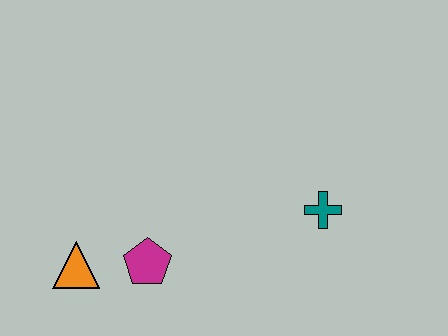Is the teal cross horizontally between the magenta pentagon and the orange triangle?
No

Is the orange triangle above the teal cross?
No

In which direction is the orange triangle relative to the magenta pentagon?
The orange triangle is to the left of the magenta pentagon.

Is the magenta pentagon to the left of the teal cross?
Yes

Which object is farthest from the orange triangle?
The teal cross is farthest from the orange triangle.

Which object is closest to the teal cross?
The magenta pentagon is closest to the teal cross.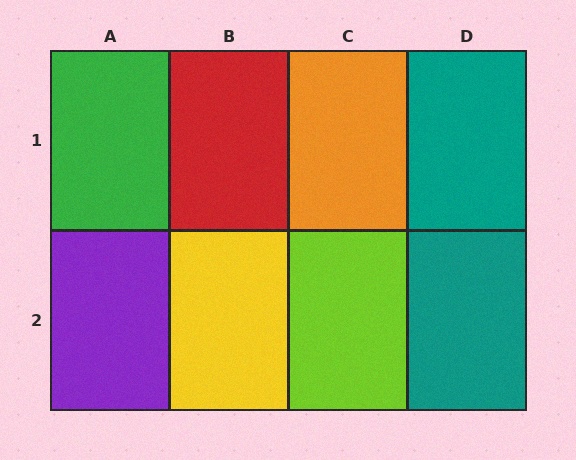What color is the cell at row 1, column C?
Orange.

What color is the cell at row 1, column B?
Red.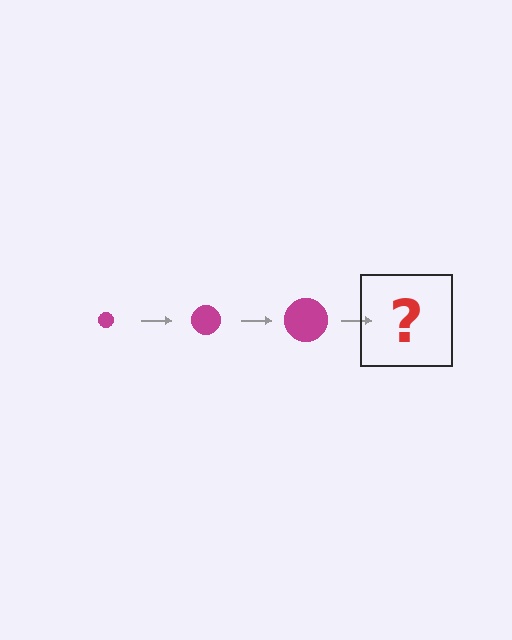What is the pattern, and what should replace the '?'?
The pattern is that the circle gets progressively larger each step. The '?' should be a magenta circle, larger than the previous one.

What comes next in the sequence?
The next element should be a magenta circle, larger than the previous one.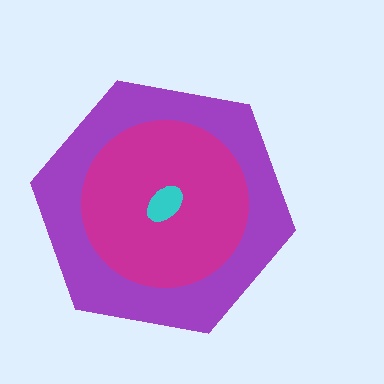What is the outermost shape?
The purple hexagon.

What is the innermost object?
The cyan ellipse.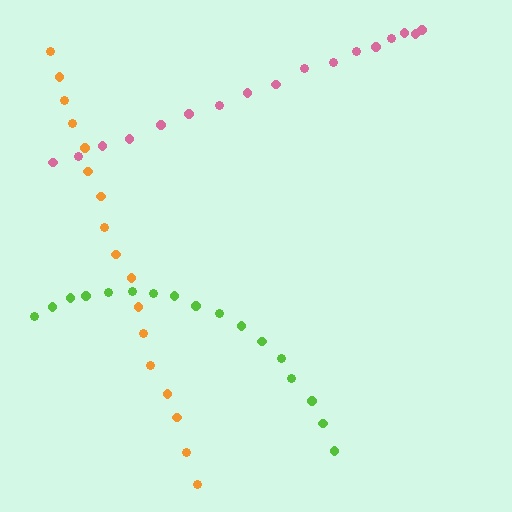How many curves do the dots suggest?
There are 3 distinct paths.